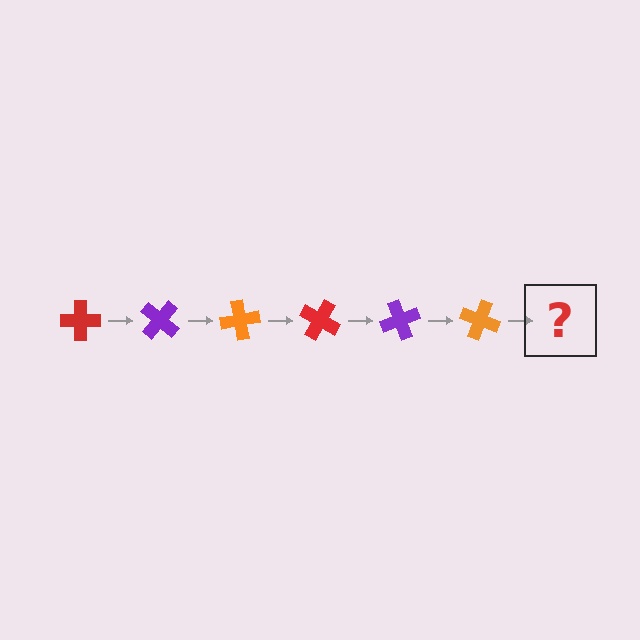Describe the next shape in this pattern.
It should be a red cross, rotated 240 degrees from the start.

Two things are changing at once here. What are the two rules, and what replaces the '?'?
The two rules are that it rotates 40 degrees each step and the color cycles through red, purple, and orange. The '?' should be a red cross, rotated 240 degrees from the start.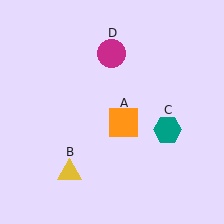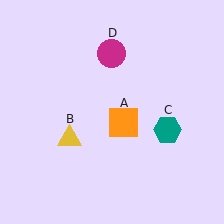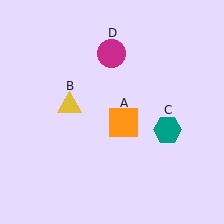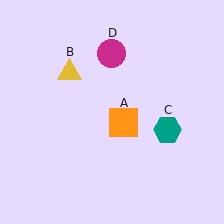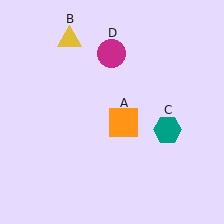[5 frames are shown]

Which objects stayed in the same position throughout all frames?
Orange square (object A) and teal hexagon (object C) and magenta circle (object D) remained stationary.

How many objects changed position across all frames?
1 object changed position: yellow triangle (object B).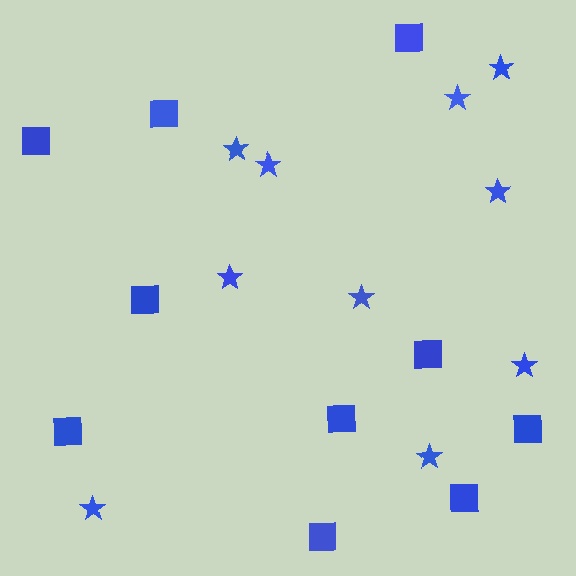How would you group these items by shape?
There are 2 groups: one group of stars (10) and one group of squares (10).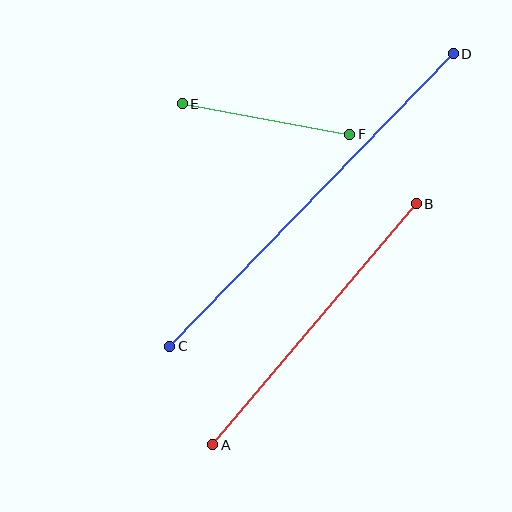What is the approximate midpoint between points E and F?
The midpoint is at approximately (266, 119) pixels.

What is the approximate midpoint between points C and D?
The midpoint is at approximately (312, 200) pixels.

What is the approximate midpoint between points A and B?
The midpoint is at approximately (315, 324) pixels.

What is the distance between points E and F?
The distance is approximately 170 pixels.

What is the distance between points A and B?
The distance is approximately 315 pixels.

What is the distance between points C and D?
The distance is approximately 407 pixels.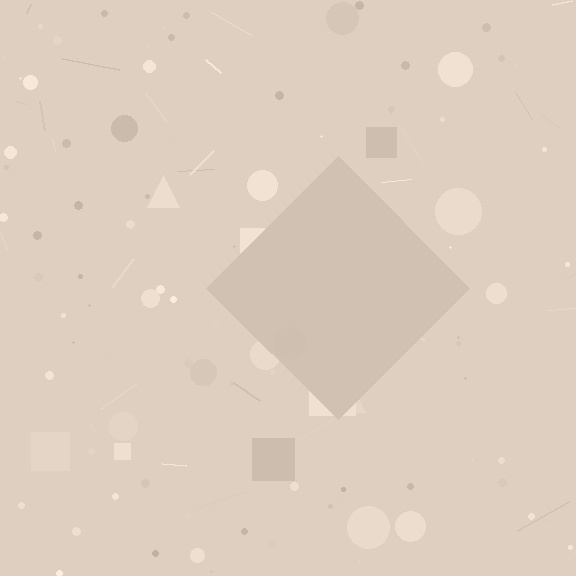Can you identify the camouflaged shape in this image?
The camouflaged shape is a diamond.